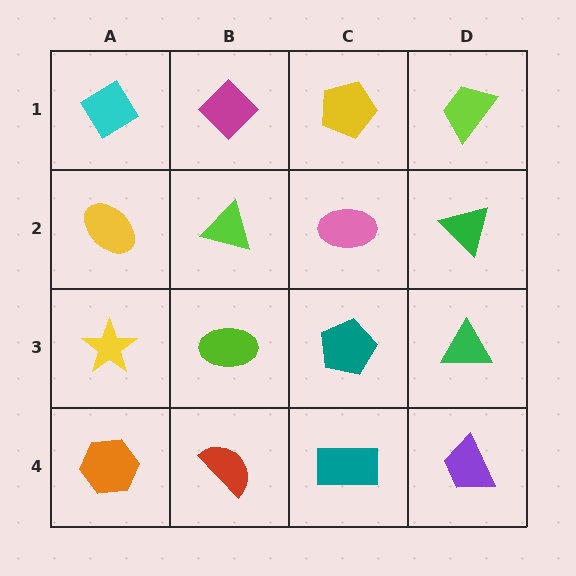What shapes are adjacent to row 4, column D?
A green triangle (row 3, column D), a teal rectangle (row 4, column C).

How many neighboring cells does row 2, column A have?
3.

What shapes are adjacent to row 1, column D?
A green triangle (row 2, column D), a yellow pentagon (row 1, column C).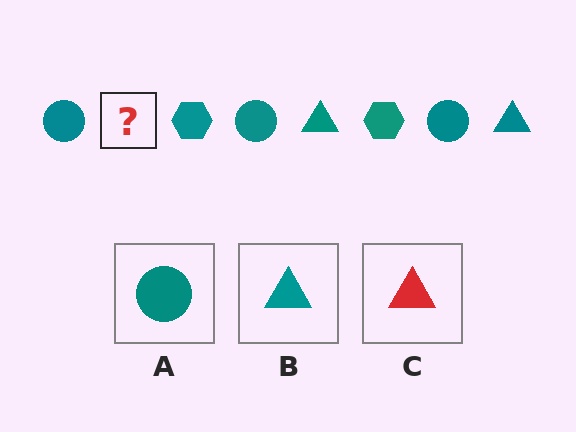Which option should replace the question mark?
Option B.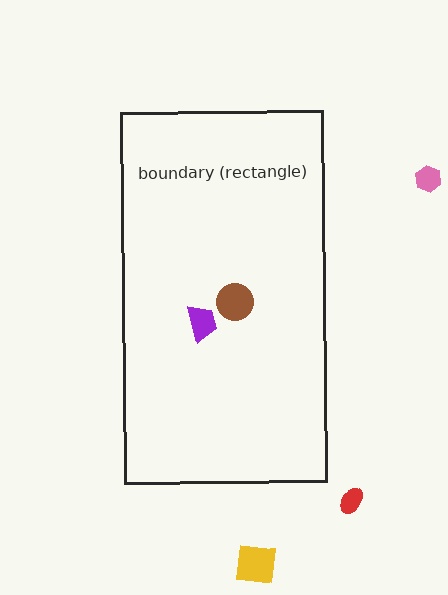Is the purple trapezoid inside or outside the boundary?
Inside.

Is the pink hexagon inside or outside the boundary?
Outside.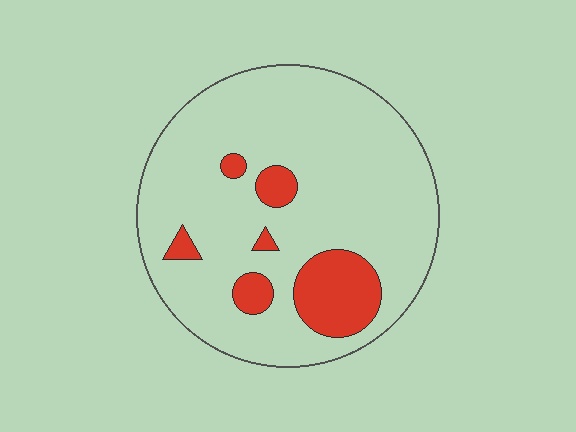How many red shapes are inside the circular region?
6.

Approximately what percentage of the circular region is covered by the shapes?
Approximately 15%.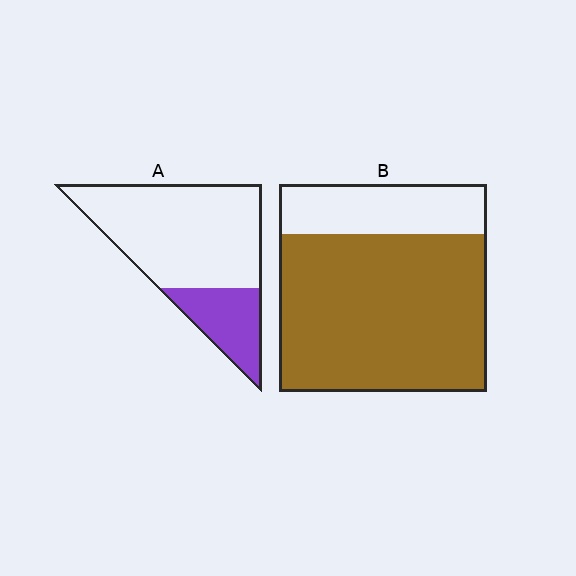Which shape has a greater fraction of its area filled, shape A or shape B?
Shape B.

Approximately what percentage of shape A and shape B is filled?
A is approximately 25% and B is approximately 75%.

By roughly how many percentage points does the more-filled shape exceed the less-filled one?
By roughly 50 percentage points (B over A).